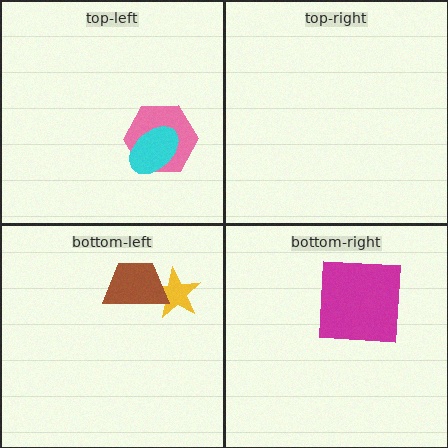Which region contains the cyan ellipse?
The top-left region.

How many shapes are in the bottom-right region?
1.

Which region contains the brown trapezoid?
The bottom-left region.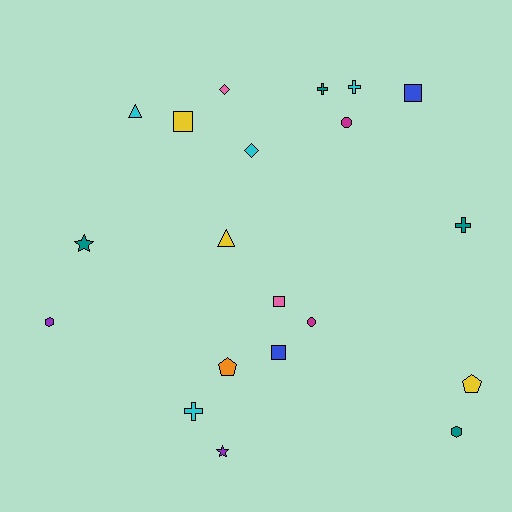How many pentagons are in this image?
There are 2 pentagons.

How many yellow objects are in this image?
There are 3 yellow objects.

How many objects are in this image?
There are 20 objects.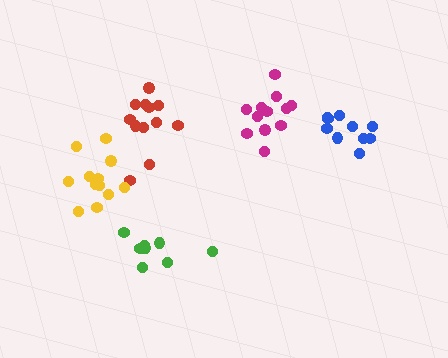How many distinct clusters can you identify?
There are 5 distinct clusters.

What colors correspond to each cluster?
The clusters are colored: red, magenta, yellow, blue, green.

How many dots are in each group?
Group 1: 12 dots, Group 2: 12 dots, Group 3: 12 dots, Group 4: 10 dots, Group 5: 9 dots (55 total).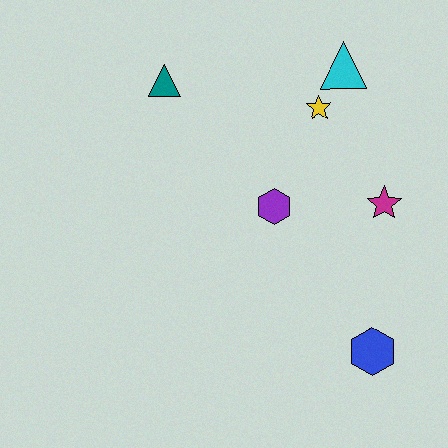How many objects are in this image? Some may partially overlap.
There are 6 objects.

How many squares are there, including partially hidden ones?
There are no squares.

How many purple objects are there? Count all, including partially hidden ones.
There is 1 purple object.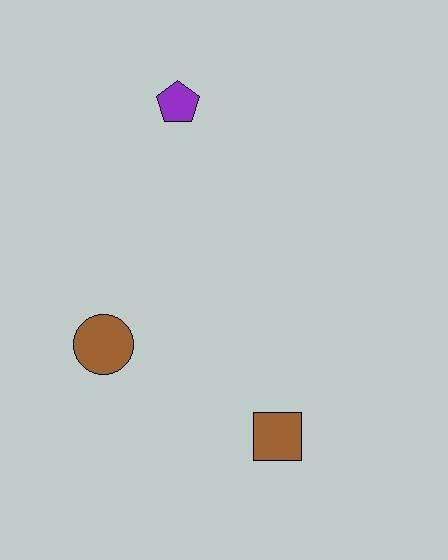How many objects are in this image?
There are 3 objects.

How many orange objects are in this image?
There are no orange objects.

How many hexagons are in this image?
There are no hexagons.